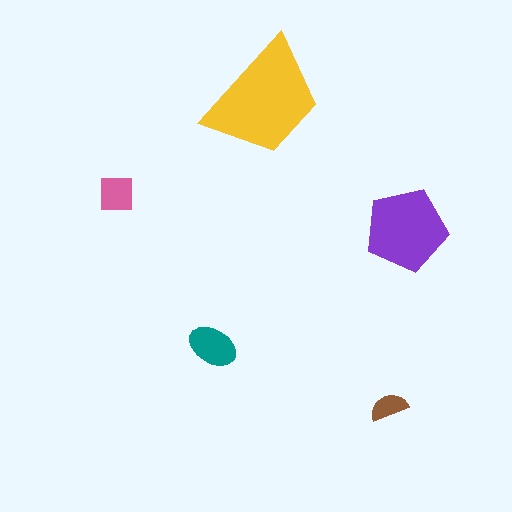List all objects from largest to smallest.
The yellow trapezoid, the purple pentagon, the teal ellipse, the pink square, the brown semicircle.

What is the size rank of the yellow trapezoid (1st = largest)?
1st.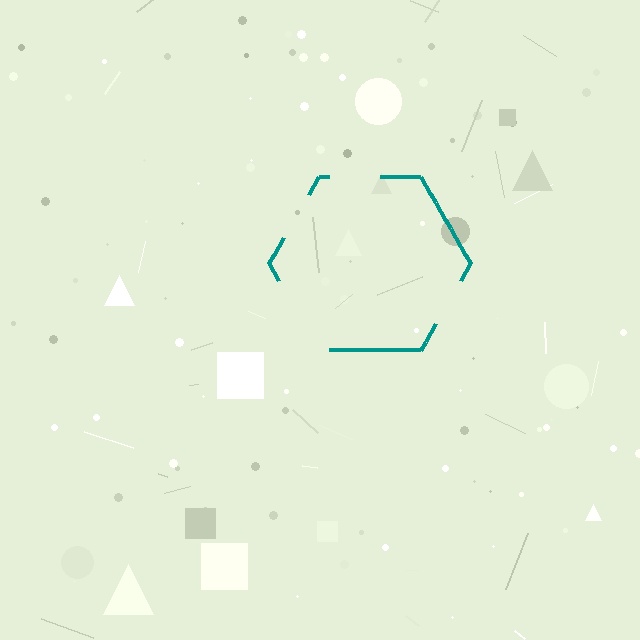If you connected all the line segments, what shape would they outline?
They would outline a hexagon.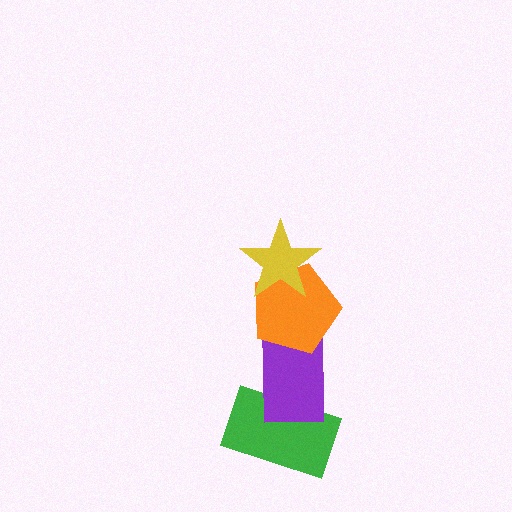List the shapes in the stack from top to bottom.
From top to bottom: the yellow star, the orange pentagon, the purple rectangle, the green rectangle.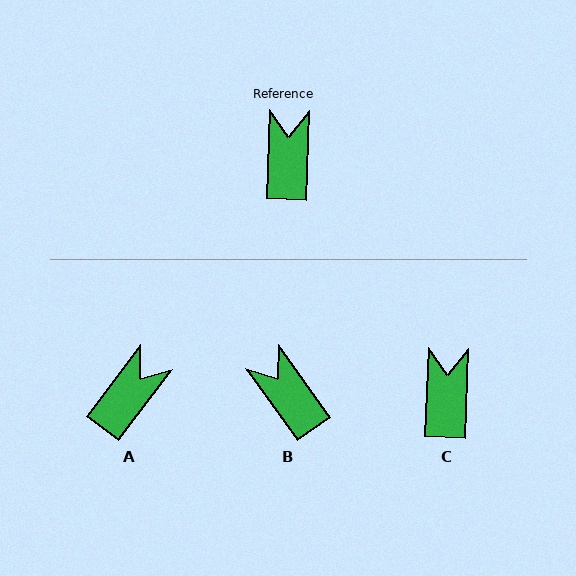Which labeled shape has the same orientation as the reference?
C.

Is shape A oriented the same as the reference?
No, it is off by about 35 degrees.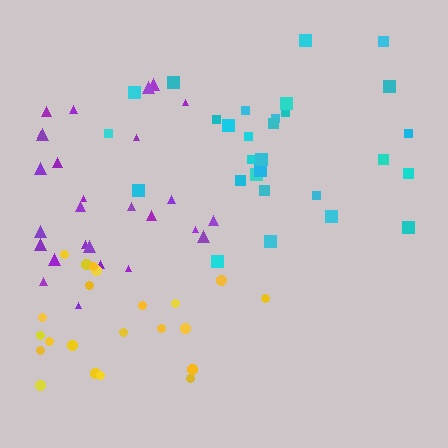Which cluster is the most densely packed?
Yellow.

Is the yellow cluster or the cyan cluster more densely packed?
Yellow.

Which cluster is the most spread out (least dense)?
Cyan.